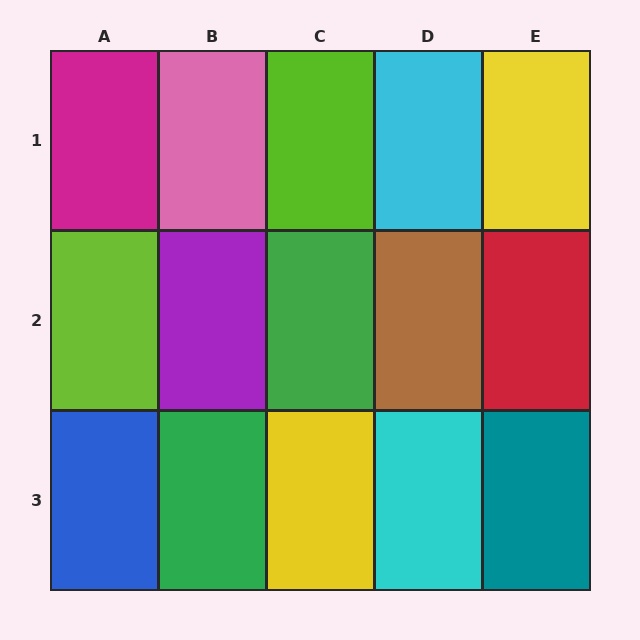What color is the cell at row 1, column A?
Magenta.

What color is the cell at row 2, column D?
Brown.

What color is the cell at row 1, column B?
Pink.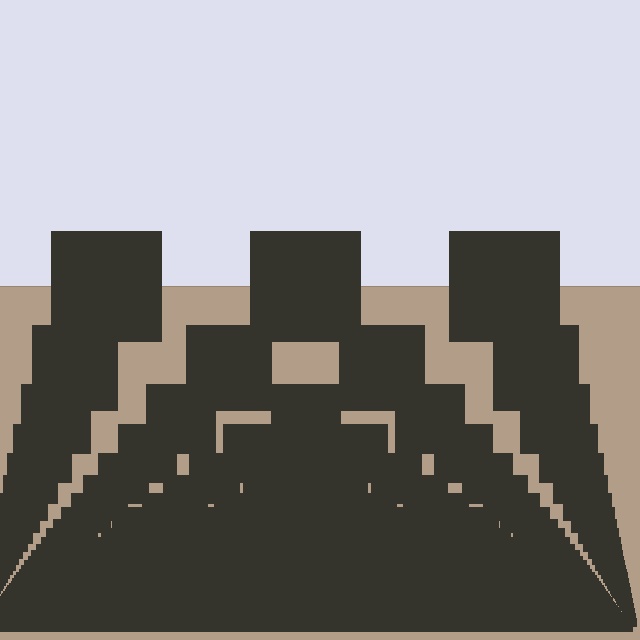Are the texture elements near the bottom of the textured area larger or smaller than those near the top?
Smaller. The gradient is inverted — elements near the bottom are smaller and denser.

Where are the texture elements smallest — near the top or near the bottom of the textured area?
Near the bottom.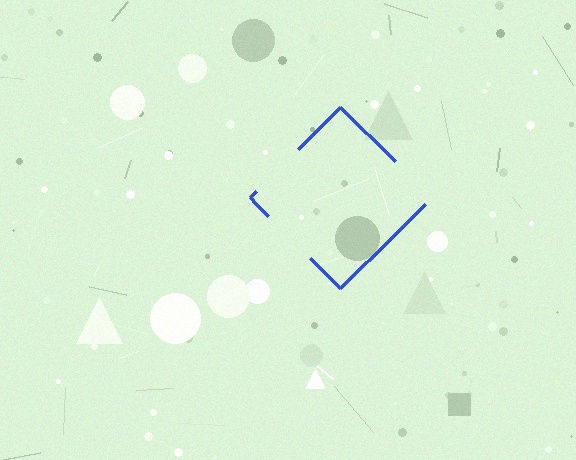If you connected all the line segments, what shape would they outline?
They would outline a diamond.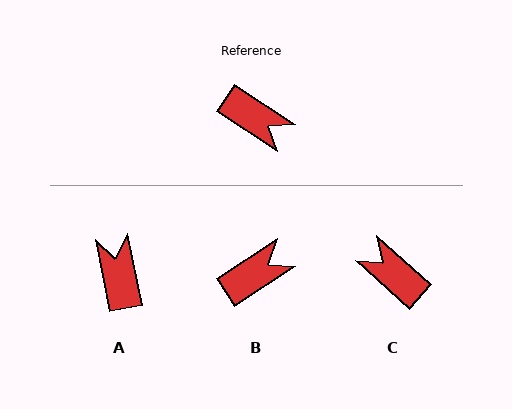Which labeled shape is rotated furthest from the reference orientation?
C, about 172 degrees away.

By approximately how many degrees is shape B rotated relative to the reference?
Approximately 67 degrees counter-clockwise.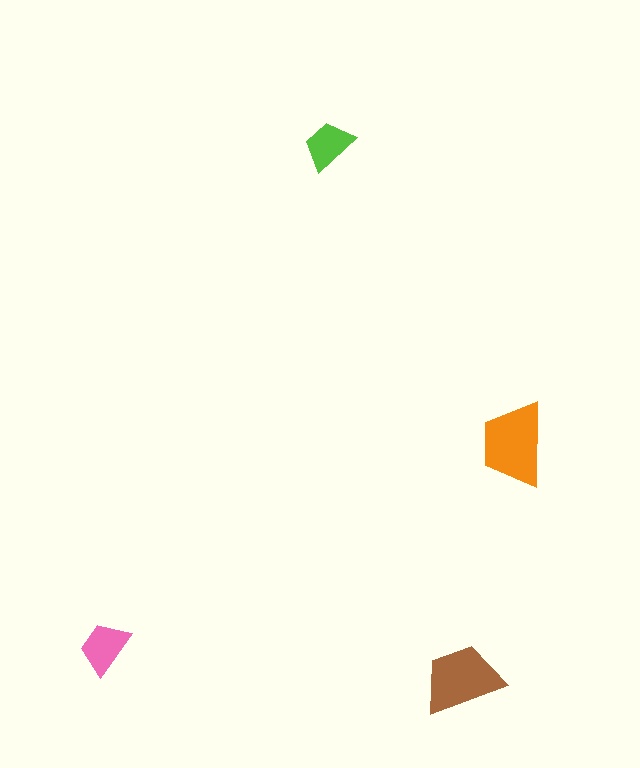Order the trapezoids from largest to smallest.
the orange one, the brown one, the pink one, the lime one.